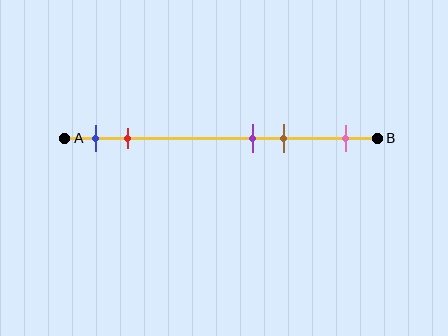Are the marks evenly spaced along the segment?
No, the marks are not evenly spaced.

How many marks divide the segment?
There are 5 marks dividing the segment.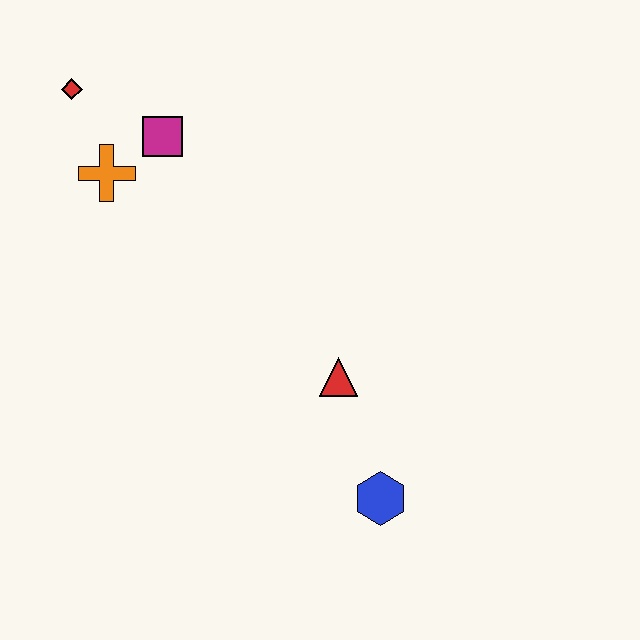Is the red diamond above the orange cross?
Yes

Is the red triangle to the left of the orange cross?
No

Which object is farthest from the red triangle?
The red diamond is farthest from the red triangle.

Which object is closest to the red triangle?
The blue hexagon is closest to the red triangle.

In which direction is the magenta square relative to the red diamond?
The magenta square is to the right of the red diamond.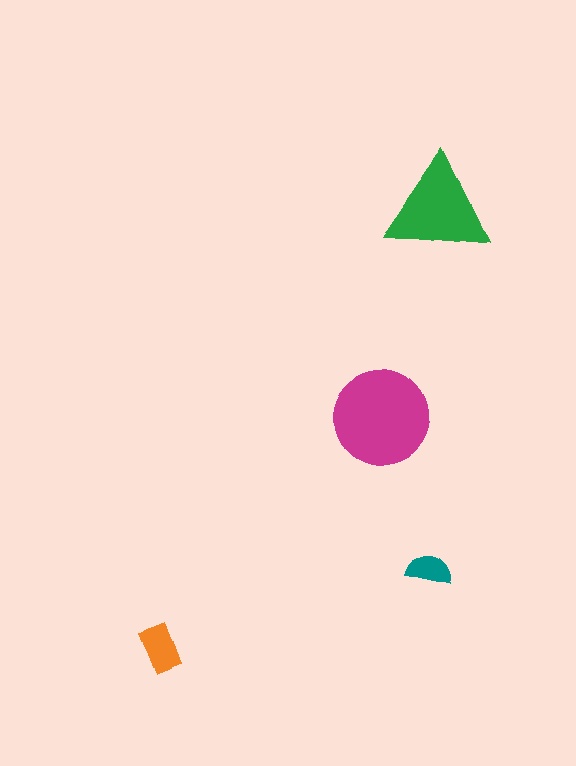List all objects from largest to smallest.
The magenta circle, the green triangle, the orange rectangle, the teal semicircle.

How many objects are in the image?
There are 4 objects in the image.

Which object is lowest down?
The orange rectangle is bottommost.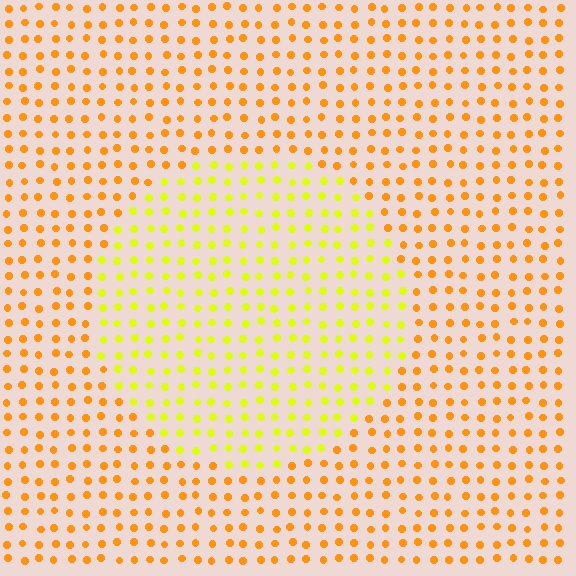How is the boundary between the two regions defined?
The boundary is defined purely by a slight shift in hue (about 36 degrees). Spacing, size, and orientation are identical on both sides.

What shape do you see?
I see a circle.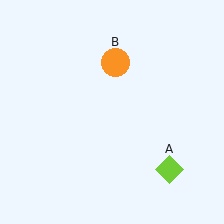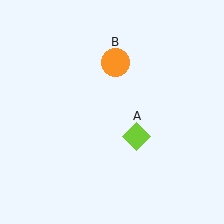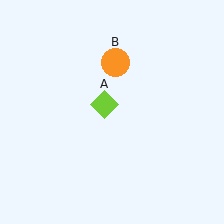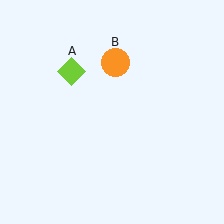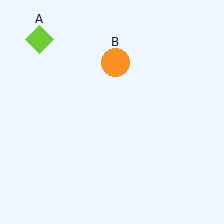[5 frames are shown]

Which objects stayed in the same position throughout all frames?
Orange circle (object B) remained stationary.